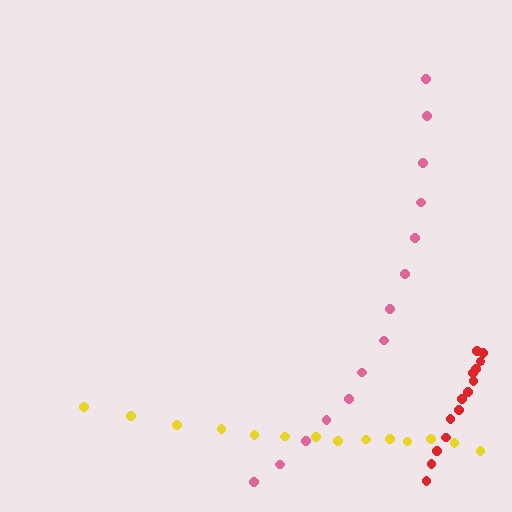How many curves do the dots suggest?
There are 3 distinct paths.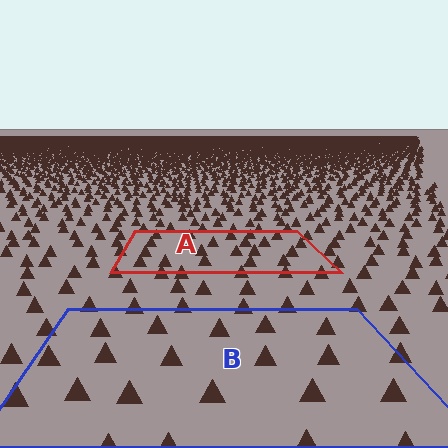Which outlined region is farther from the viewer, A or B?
Region A is farther from the viewer — the texture elements inside it appear smaller and more densely packed.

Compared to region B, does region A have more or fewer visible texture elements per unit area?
Region A has more texture elements per unit area — they are packed more densely because it is farther away.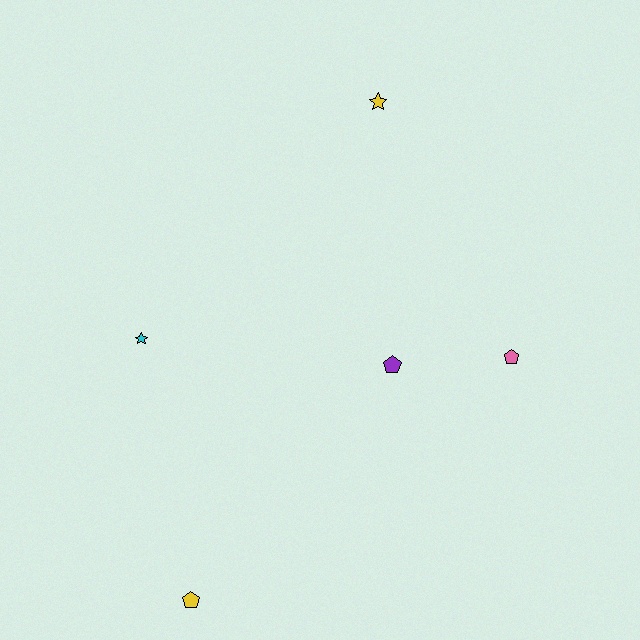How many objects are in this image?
There are 5 objects.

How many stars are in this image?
There are 2 stars.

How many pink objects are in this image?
There is 1 pink object.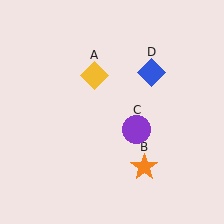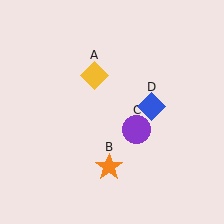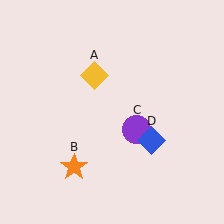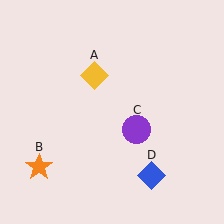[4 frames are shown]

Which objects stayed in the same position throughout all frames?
Yellow diamond (object A) and purple circle (object C) remained stationary.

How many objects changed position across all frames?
2 objects changed position: orange star (object B), blue diamond (object D).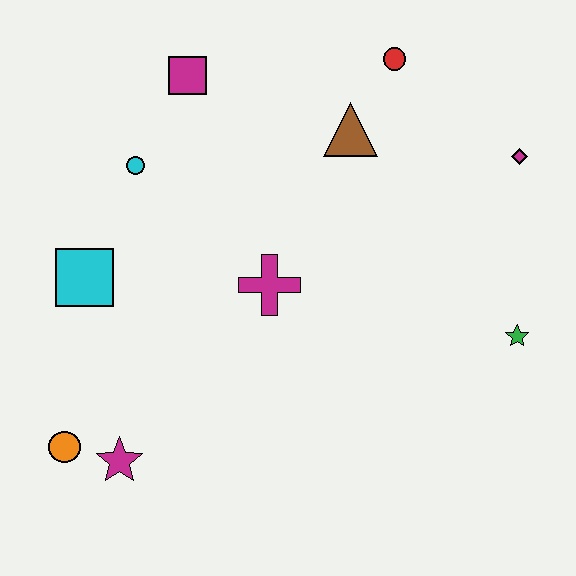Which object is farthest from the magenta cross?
The magenta diamond is farthest from the magenta cross.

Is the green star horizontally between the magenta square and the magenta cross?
No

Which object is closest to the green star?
The magenta diamond is closest to the green star.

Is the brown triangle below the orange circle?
No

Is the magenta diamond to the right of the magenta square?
Yes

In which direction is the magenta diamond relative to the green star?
The magenta diamond is above the green star.